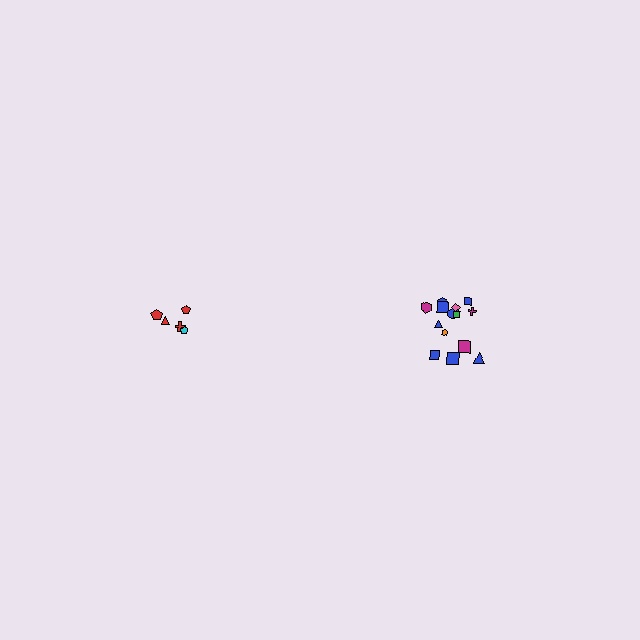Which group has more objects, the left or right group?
The right group.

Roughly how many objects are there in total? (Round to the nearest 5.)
Roughly 20 objects in total.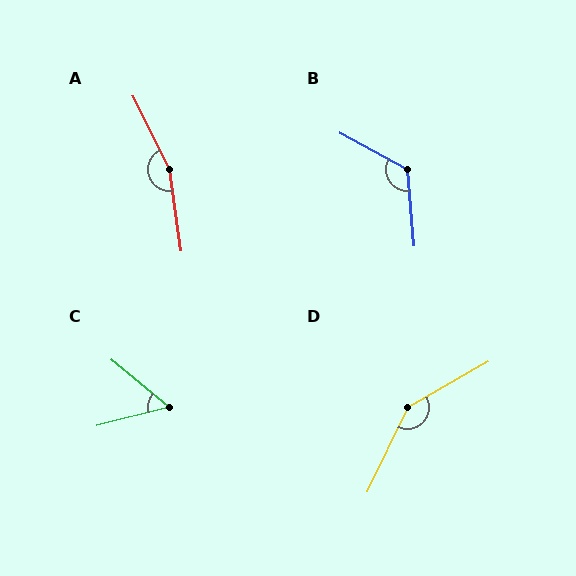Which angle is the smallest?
C, at approximately 54 degrees.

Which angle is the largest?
A, at approximately 162 degrees.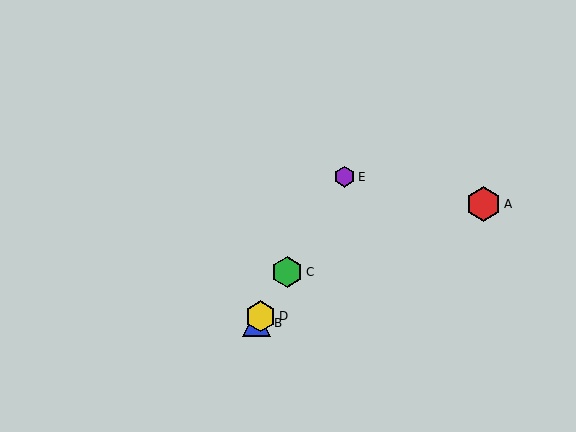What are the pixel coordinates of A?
Object A is at (484, 204).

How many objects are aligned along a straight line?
4 objects (B, C, D, E) are aligned along a straight line.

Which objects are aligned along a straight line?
Objects B, C, D, E are aligned along a straight line.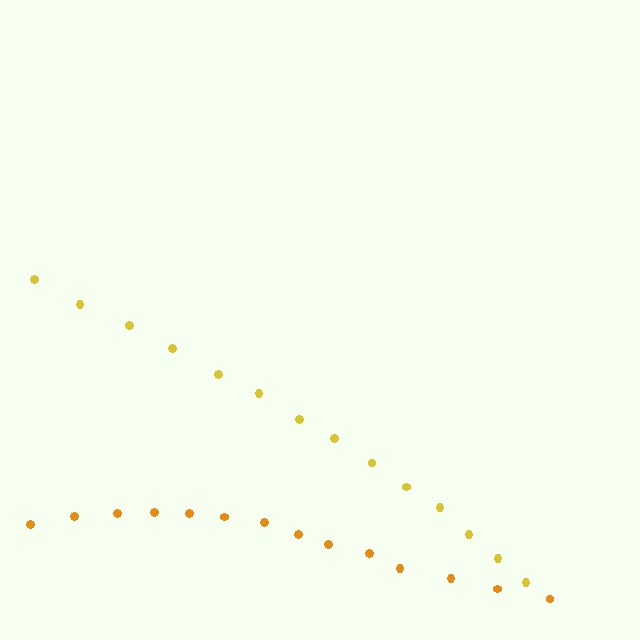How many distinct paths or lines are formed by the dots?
There are 2 distinct paths.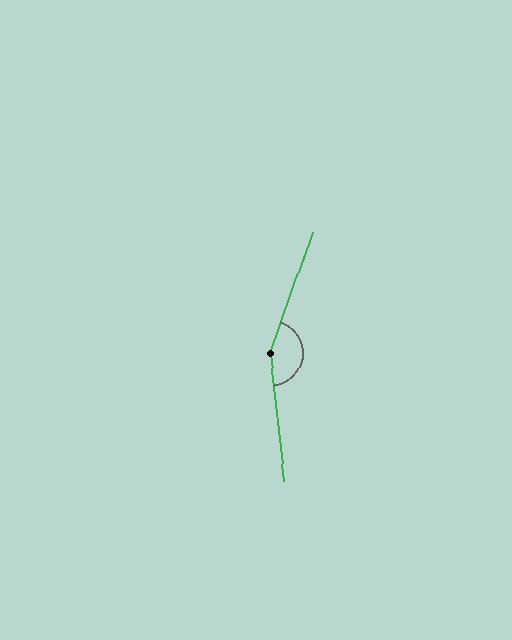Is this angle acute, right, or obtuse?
It is obtuse.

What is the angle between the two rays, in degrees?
Approximately 154 degrees.